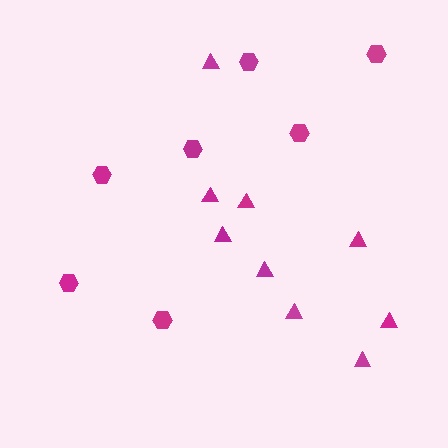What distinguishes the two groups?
There are 2 groups: one group of triangles (9) and one group of hexagons (7).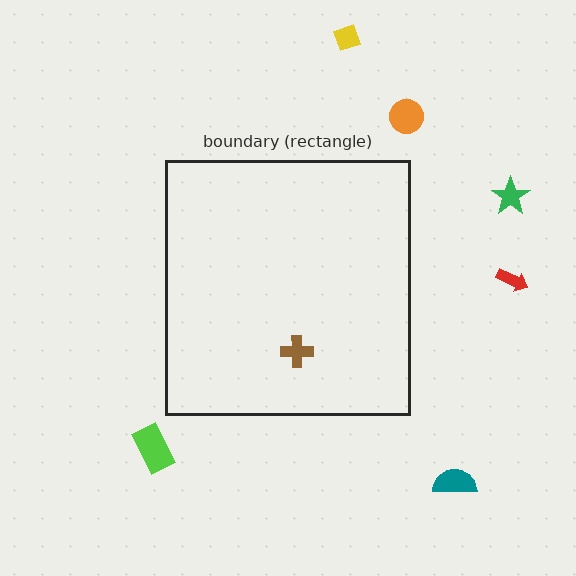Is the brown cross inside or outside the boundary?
Inside.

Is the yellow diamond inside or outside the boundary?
Outside.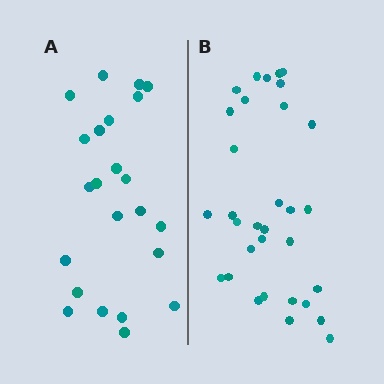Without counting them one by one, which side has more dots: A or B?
Region B (the right region) has more dots.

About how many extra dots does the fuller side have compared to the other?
Region B has roughly 8 or so more dots than region A.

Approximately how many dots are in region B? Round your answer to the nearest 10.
About 30 dots. (The exact count is 32, which rounds to 30.)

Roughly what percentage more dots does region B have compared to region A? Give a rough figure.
About 40% more.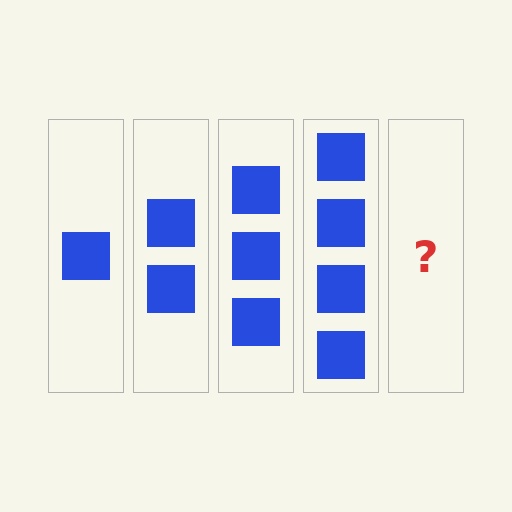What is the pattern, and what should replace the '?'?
The pattern is that each step adds one more square. The '?' should be 5 squares.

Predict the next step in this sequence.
The next step is 5 squares.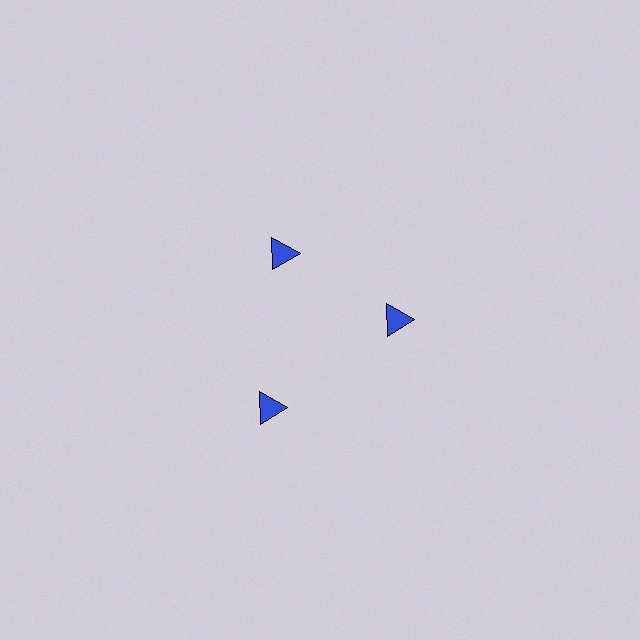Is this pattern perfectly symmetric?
No. The 3 blue triangles are arranged in a ring, but one element near the 7 o'clock position is pushed outward from the center, breaking the 3-fold rotational symmetry.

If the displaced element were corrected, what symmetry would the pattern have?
It would have 3-fold rotational symmetry — the pattern would map onto itself every 120 degrees.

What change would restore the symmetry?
The symmetry would be restored by moving it inward, back onto the ring so that all 3 triangles sit at equal angles and equal distance from the center.